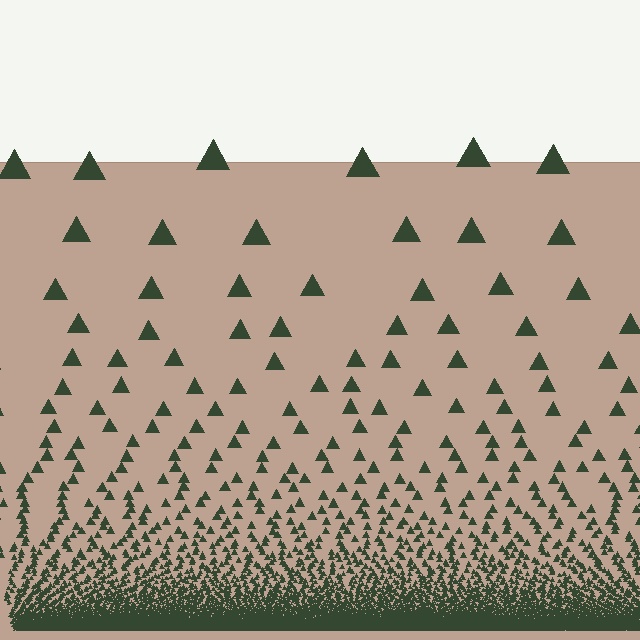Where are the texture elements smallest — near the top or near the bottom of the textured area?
Near the bottom.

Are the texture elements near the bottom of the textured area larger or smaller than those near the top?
Smaller. The gradient is inverted — elements near the bottom are smaller and denser.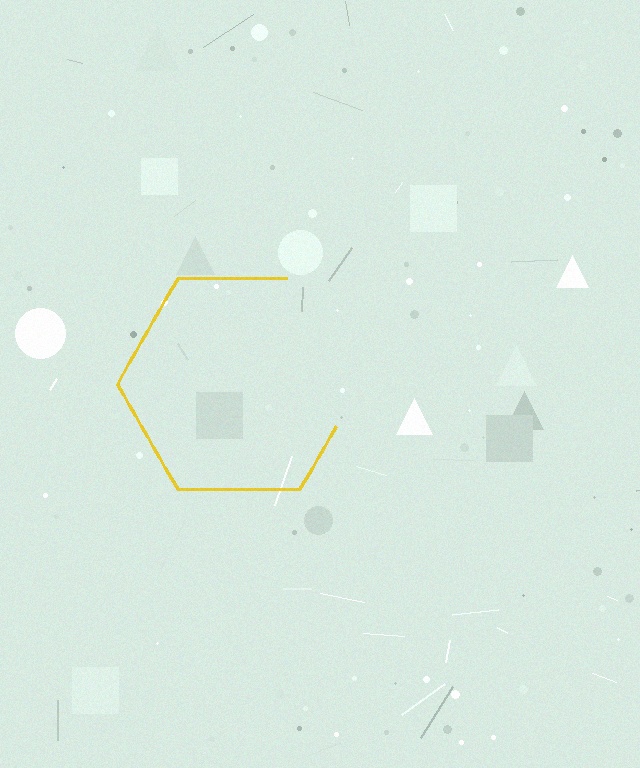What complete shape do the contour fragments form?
The contour fragments form a hexagon.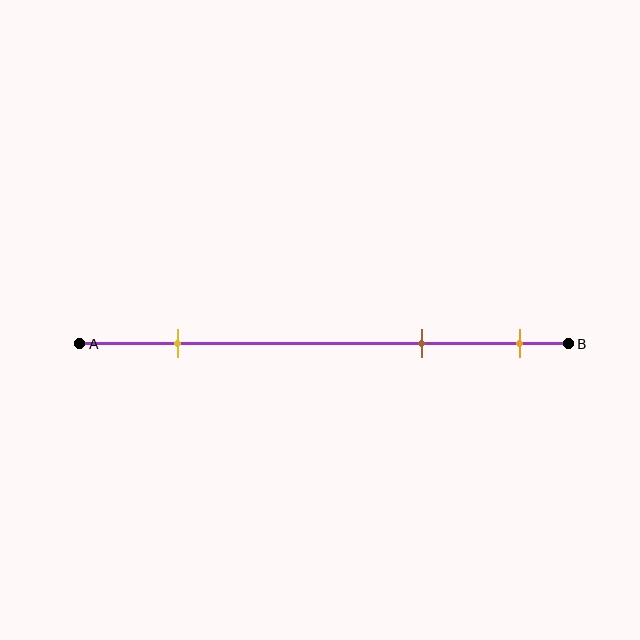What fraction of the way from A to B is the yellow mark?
The yellow mark is approximately 20% (0.2) of the way from A to B.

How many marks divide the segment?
There are 3 marks dividing the segment.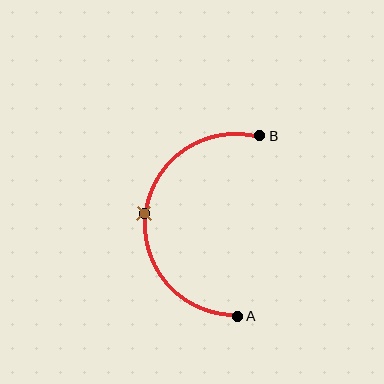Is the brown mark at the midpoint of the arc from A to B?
Yes. The brown mark lies on the arc at equal arc-length from both A and B — it is the arc midpoint.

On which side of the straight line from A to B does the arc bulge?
The arc bulges to the left of the straight line connecting A and B.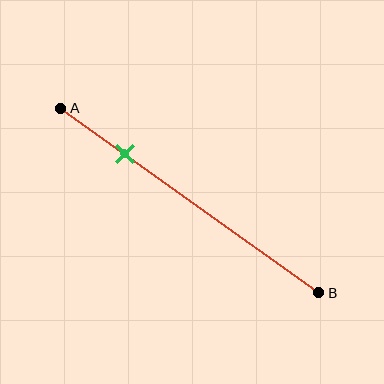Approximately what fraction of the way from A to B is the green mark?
The green mark is approximately 25% of the way from A to B.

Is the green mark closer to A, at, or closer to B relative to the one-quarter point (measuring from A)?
The green mark is approximately at the one-quarter point of segment AB.